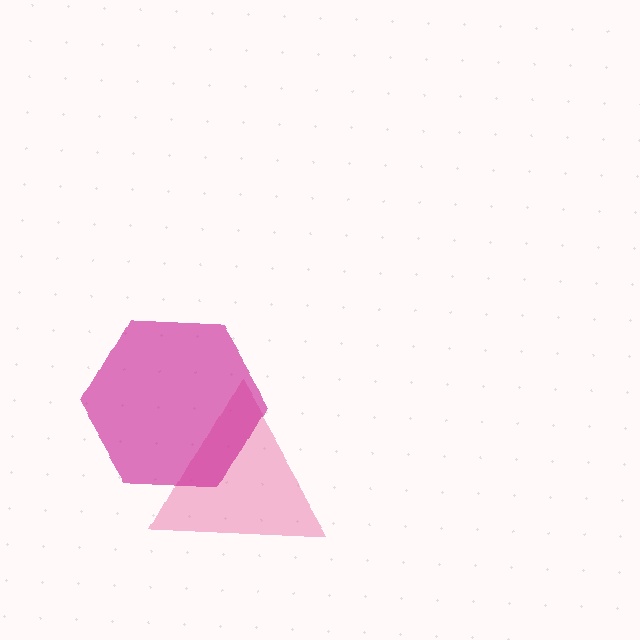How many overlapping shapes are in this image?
There are 2 overlapping shapes in the image.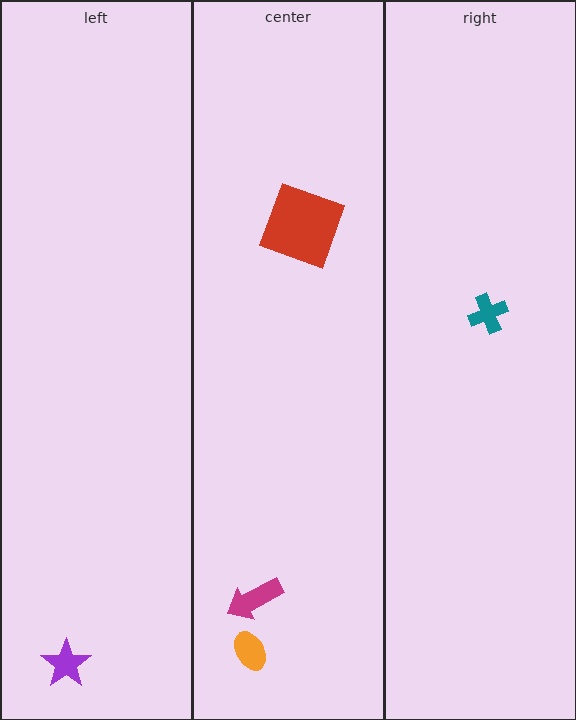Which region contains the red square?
The center region.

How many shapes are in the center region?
3.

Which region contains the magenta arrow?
The center region.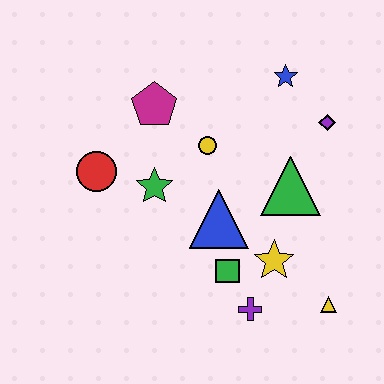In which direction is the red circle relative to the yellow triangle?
The red circle is to the left of the yellow triangle.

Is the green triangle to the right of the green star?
Yes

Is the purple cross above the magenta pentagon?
No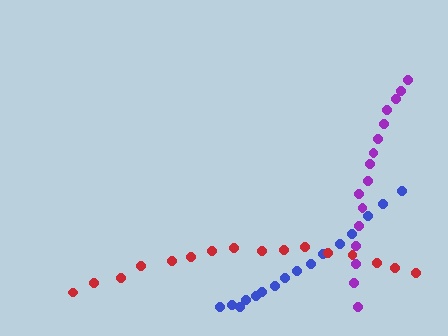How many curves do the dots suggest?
There are 3 distinct paths.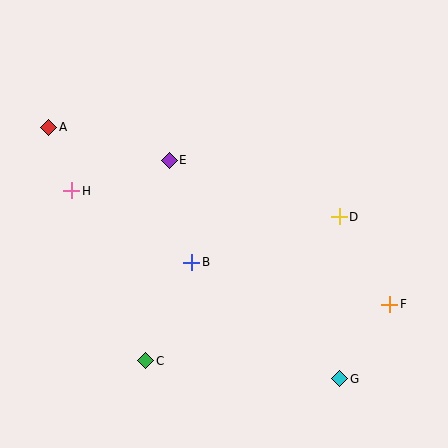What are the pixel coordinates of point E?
Point E is at (169, 160).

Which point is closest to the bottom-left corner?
Point C is closest to the bottom-left corner.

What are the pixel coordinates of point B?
Point B is at (192, 262).